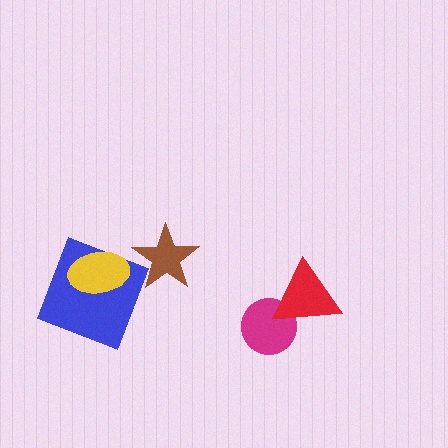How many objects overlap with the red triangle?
1 object overlaps with the red triangle.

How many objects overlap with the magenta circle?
1 object overlaps with the magenta circle.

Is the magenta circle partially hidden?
Yes, it is partially covered by another shape.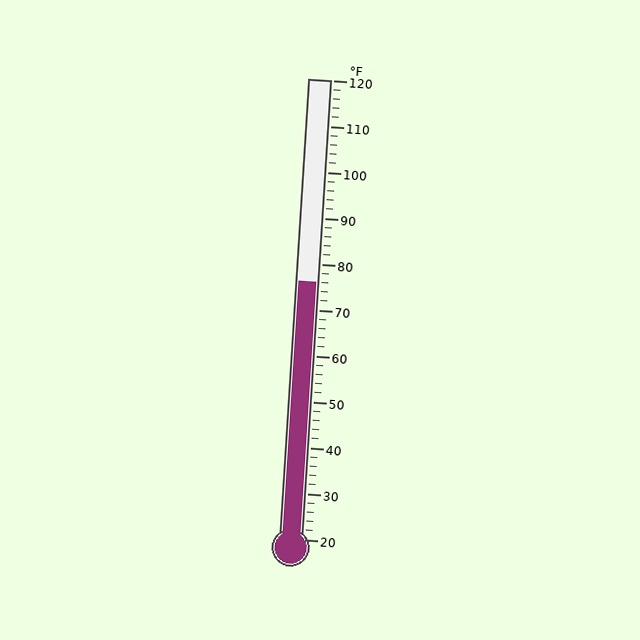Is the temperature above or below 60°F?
The temperature is above 60°F.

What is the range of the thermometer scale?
The thermometer scale ranges from 20°F to 120°F.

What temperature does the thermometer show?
The thermometer shows approximately 76°F.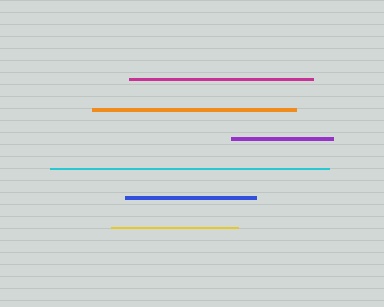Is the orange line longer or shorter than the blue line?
The orange line is longer than the blue line.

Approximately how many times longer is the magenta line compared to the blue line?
The magenta line is approximately 1.4 times the length of the blue line.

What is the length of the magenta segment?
The magenta segment is approximately 184 pixels long.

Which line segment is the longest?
The cyan line is the longest at approximately 278 pixels.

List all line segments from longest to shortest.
From longest to shortest: cyan, orange, magenta, blue, yellow, purple.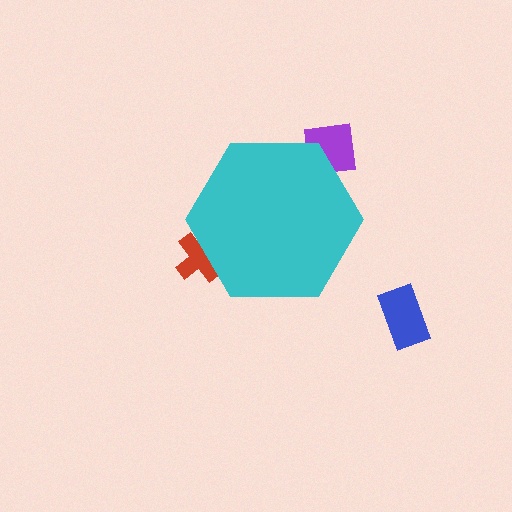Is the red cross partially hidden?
Yes, the red cross is partially hidden behind the cyan hexagon.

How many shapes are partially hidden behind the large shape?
2 shapes are partially hidden.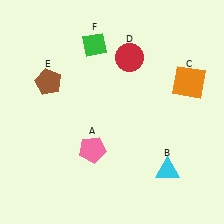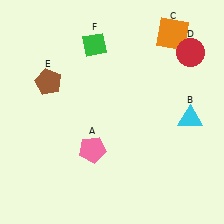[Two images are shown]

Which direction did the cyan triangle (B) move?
The cyan triangle (B) moved up.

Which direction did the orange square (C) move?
The orange square (C) moved up.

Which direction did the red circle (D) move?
The red circle (D) moved right.